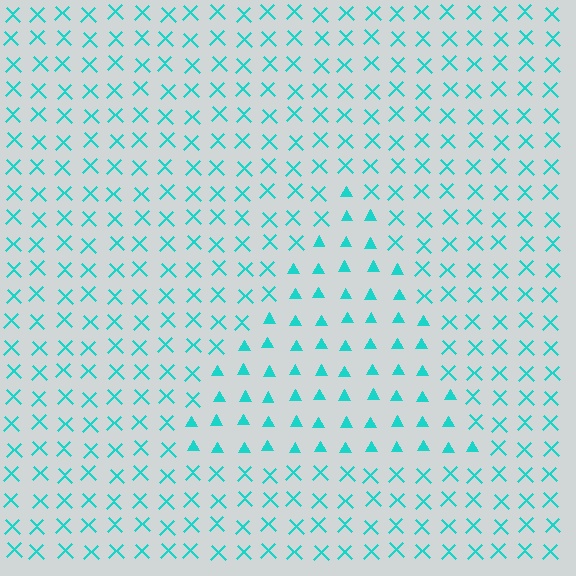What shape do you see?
I see a triangle.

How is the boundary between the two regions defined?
The boundary is defined by a change in element shape: triangles inside vs. X marks outside. All elements share the same color and spacing.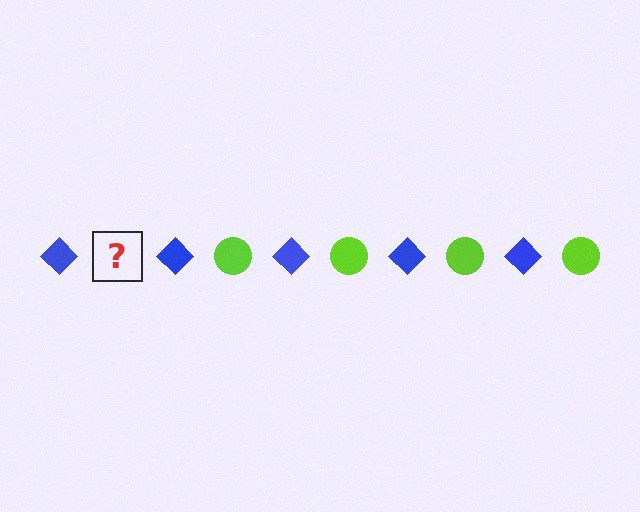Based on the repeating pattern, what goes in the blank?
The blank should be a lime circle.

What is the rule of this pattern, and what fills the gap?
The rule is that the pattern alternates between blue diamond and lime circle. The gap should be filled with a lime circle.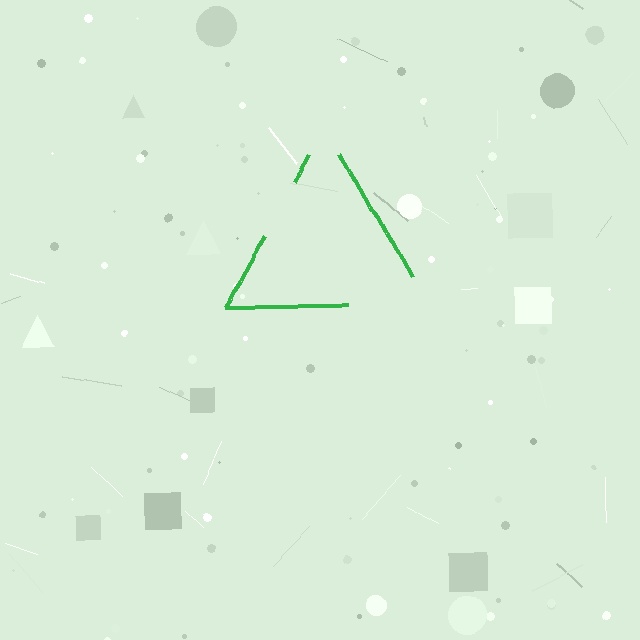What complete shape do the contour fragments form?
The contour fragments form a triangle.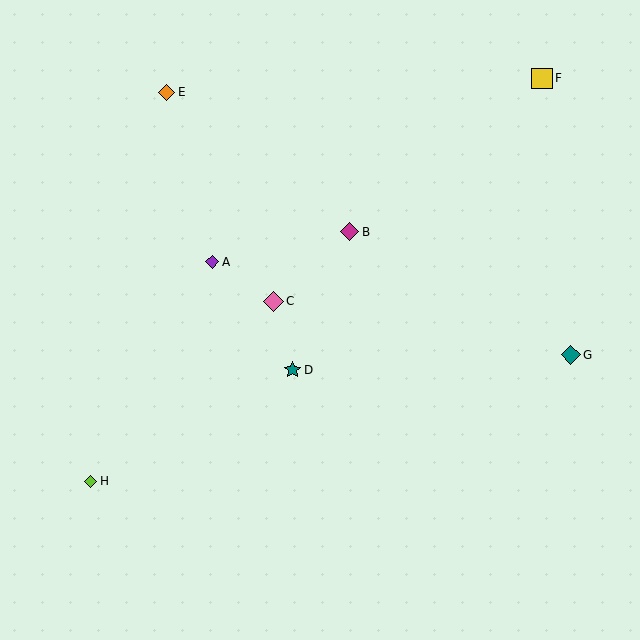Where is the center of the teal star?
The center of the teal star is at (292, 370).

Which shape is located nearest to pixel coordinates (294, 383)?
The teal star (labeled D) at (292, 370) is nearest to that location.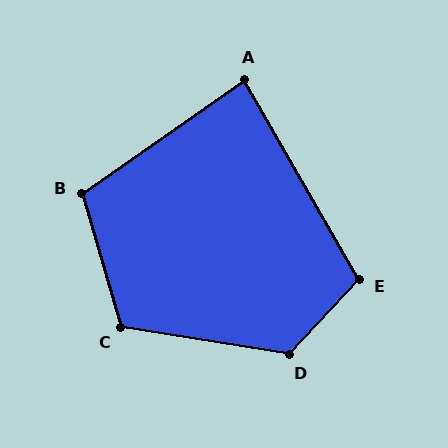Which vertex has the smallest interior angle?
A, at approximately 85 degrees.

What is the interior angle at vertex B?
Approximately 109 degrees (obtuse).